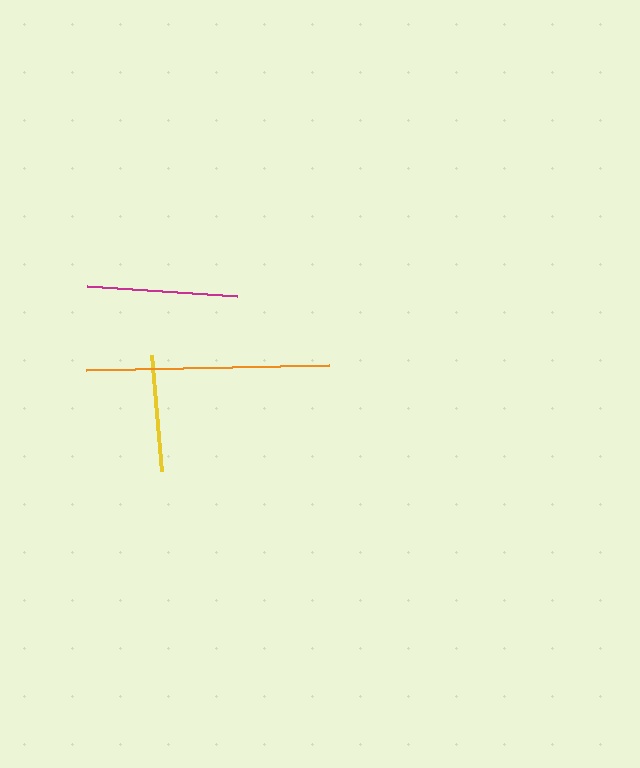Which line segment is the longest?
The orange line is the longest at approximately 243 pixels.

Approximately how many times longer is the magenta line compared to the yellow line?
The magenta line is approximately 1.3 times the length of the yellow line.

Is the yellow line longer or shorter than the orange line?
The orange line is longer than the yellow line.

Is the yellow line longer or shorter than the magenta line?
The magenta line is longer than the yellow line.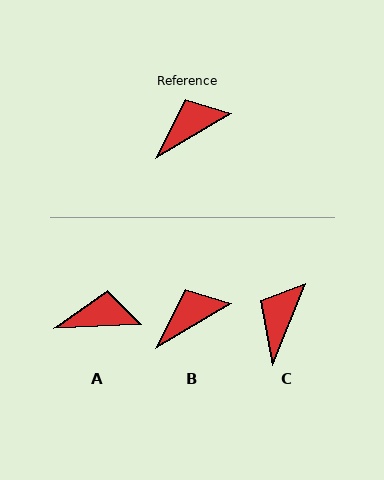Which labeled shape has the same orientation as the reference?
B.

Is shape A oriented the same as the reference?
No, it is off by about 28 degrees.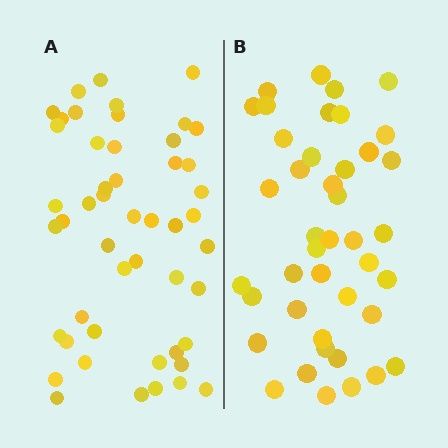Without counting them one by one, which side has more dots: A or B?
Region A (the left region) has more dots.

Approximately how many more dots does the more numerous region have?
Region A has roughly 8 or so more dots than region B.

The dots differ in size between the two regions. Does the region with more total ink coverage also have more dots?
No. Region B has more total ink coverage because its dots are larger, but region A actually contains more individual dots. Total area can be misleading — the number of items is what matters here.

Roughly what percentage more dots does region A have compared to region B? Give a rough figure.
About 15% more.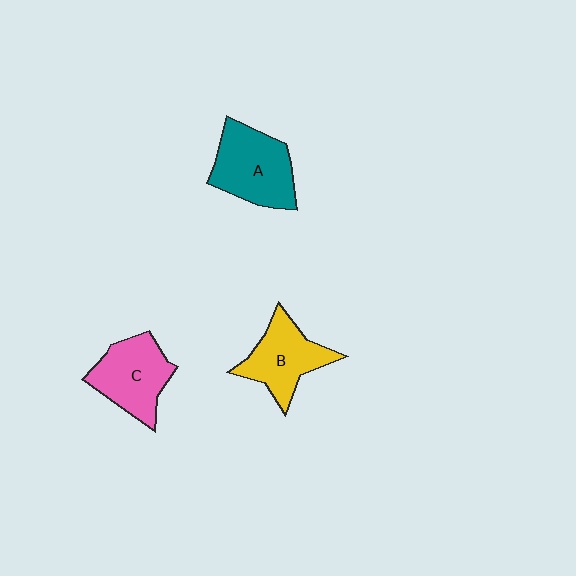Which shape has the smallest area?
Shape B (yellow).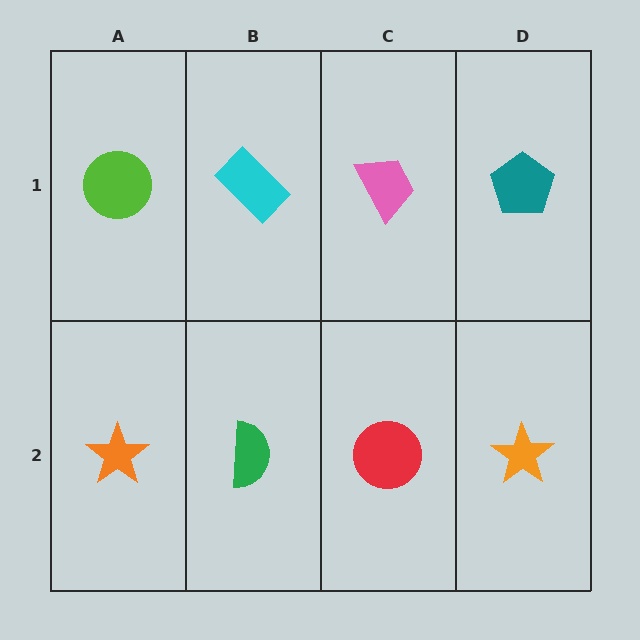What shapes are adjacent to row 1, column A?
An orange star (row 2, column A), a cyan rectangle (row 1, column B).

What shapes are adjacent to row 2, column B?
A cyan rectangle (row 1, column B), an orange star (row 2, column A), a red circle (row 2, column C).